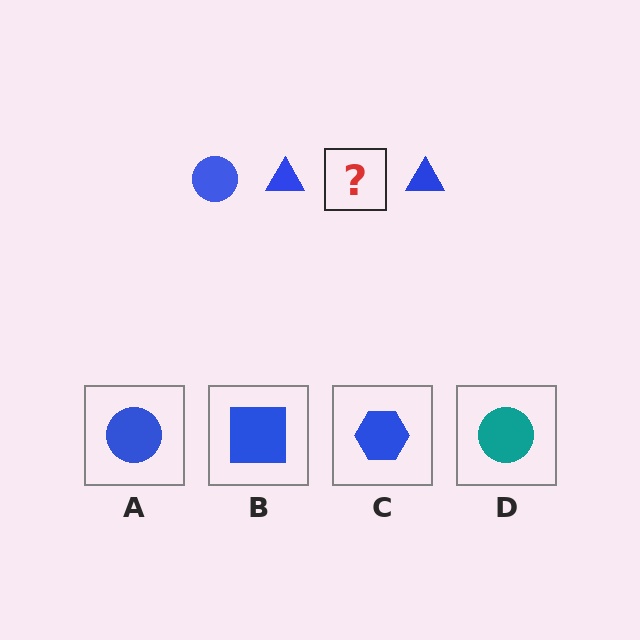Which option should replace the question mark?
Option A.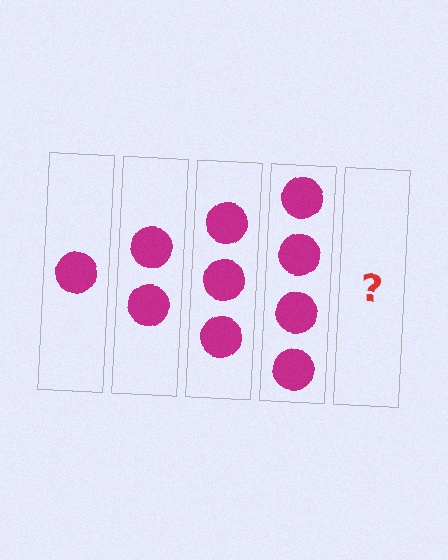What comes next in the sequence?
The next element should be 5 circles.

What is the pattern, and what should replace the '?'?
The pattern is that each step adds one more circle. The '?' should be 5 circles.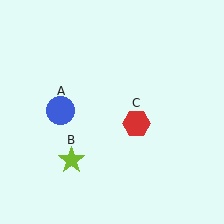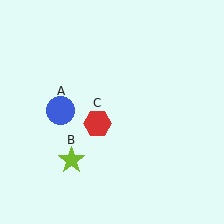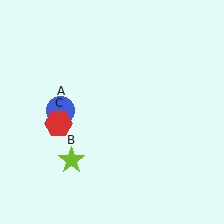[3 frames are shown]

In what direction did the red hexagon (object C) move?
The red hexagon (object C) moved left.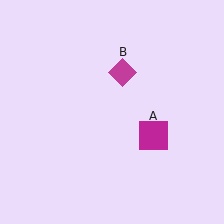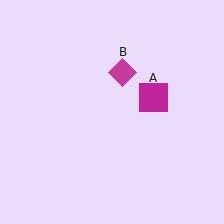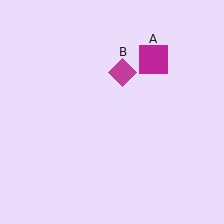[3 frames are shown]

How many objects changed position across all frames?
1 object changed position: magenta square (object A).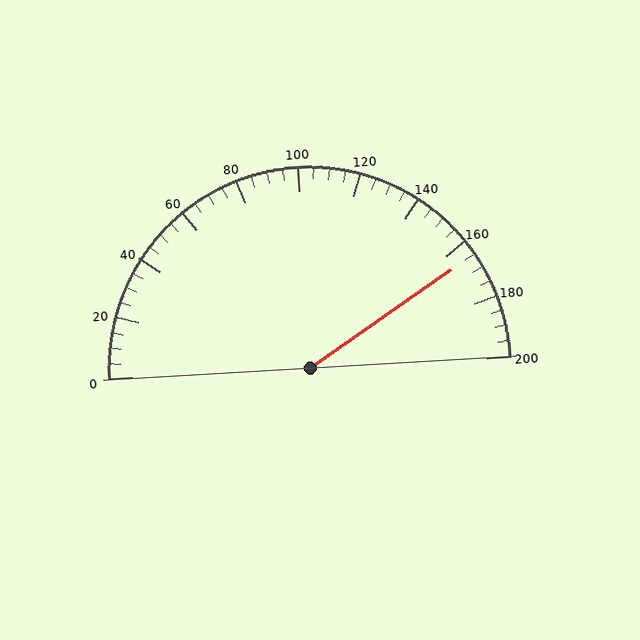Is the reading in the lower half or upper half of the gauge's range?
The reading is in the upper half of the range (0 to 200).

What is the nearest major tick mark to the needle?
The nearest major tick mark is 160.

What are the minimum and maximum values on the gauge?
The gauge ranges from 0 to 200.